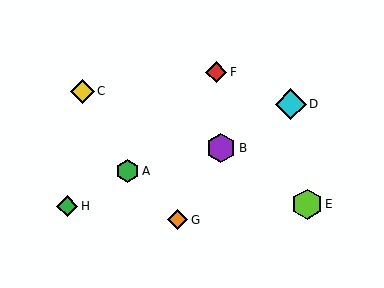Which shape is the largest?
The cyan diamond (labeled D) is the largest.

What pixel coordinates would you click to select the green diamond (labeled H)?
Click at (67, 206) to select the green diamond H.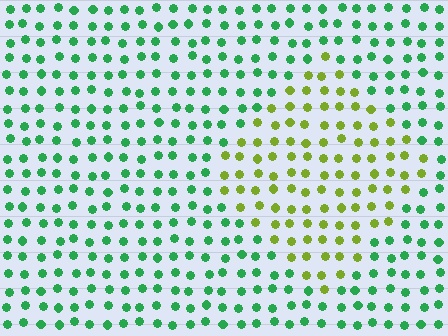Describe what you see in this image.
The image is filled with small green elements in a uniform arrangement. A diamond-shaped region is visible where the elements are tinted to a slightly different hue, forming a subtle color boundary.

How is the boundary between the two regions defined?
The boundary is defined purely by a slight shift in hue (about 57 degrees). Spacing, size, and orientation are identical on both sides.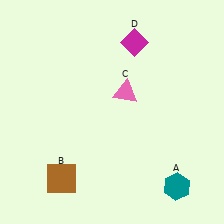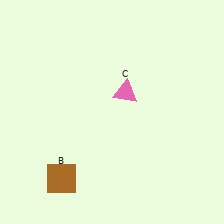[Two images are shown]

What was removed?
The teal hexagon (A), the magenta diamond (D) were removed in Image 2.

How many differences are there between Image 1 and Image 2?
There are 2 differences between the two images.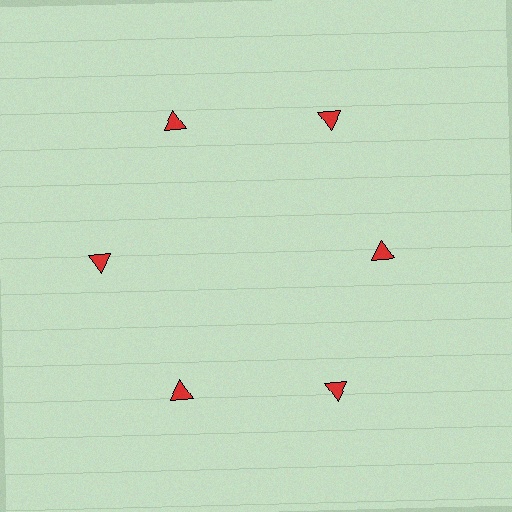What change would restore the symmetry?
The symmetry would be restored by moving it outward, back onto the ring so that all 6 triangles sit at equal angles and equal distance from the center.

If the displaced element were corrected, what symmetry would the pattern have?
It would have 6-fold rotational symmetry — the pattern would map onto itself every 60 degrees.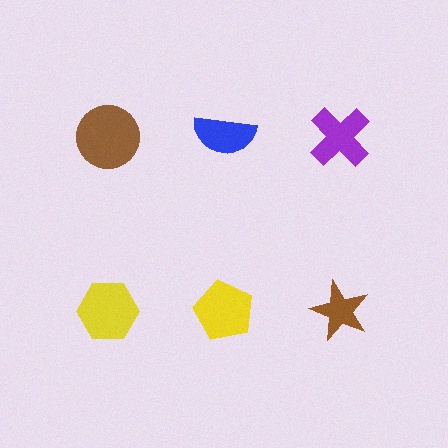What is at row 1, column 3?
A purple cross.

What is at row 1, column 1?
A brown circle.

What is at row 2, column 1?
A yellow hexagon.